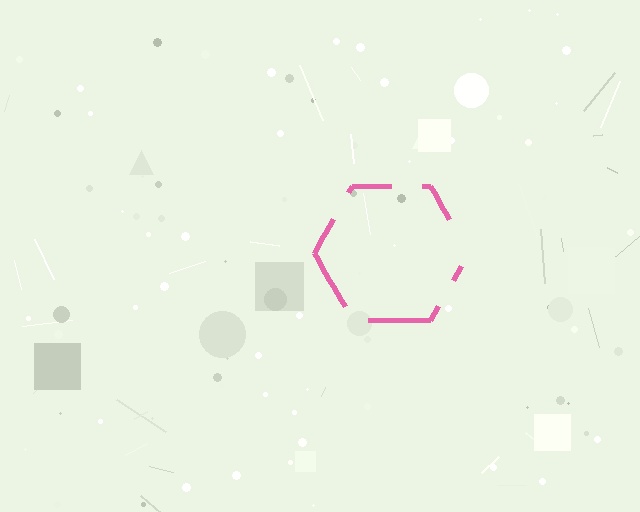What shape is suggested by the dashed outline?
The dashed outline suggests a hexagon.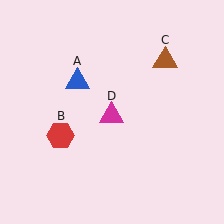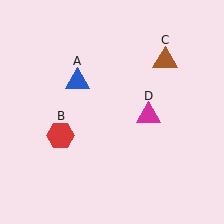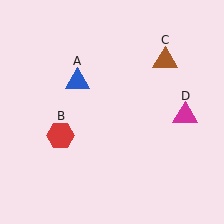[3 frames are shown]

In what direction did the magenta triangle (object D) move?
The magenta triangle (object D) moved right.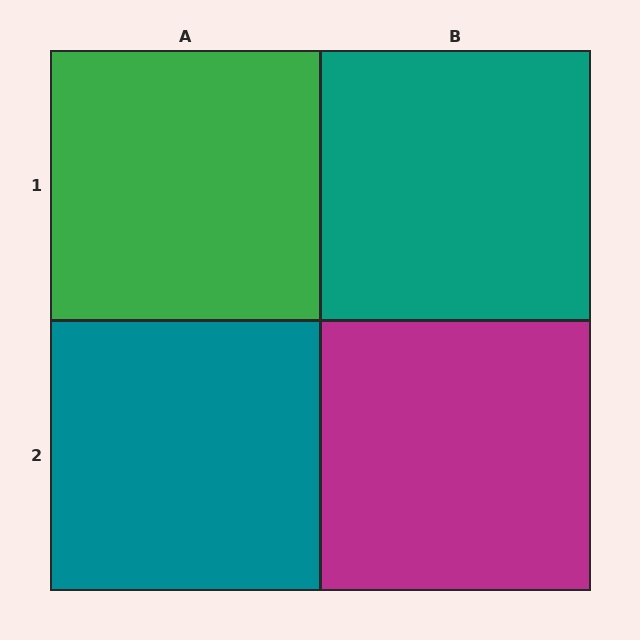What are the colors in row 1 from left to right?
Green, teal.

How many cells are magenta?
1 cell is magenta.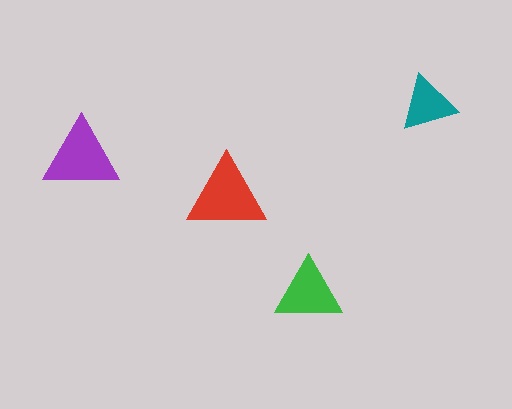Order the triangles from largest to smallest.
the red one, the purple one, the green one, the teal one.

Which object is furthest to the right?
The teal triangle is rightmost.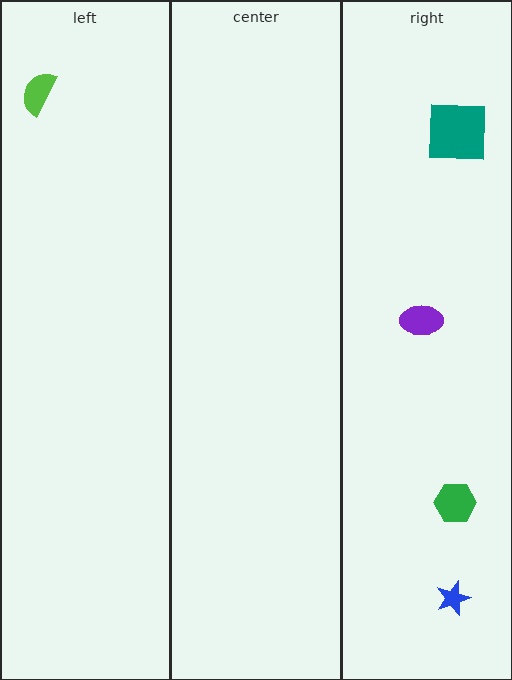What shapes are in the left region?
The lime semicircle.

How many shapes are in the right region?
4.